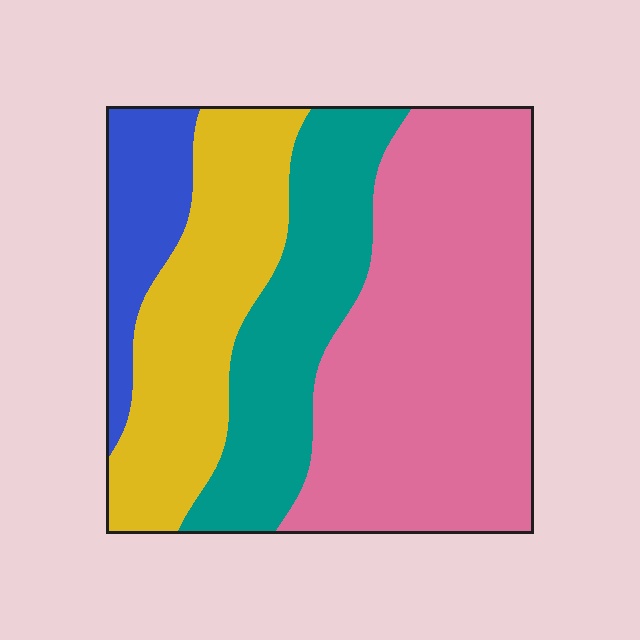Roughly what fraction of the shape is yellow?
Yellow covers 24% of the shape.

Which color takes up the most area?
Pink, at roughly 45%.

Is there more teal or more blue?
Teal.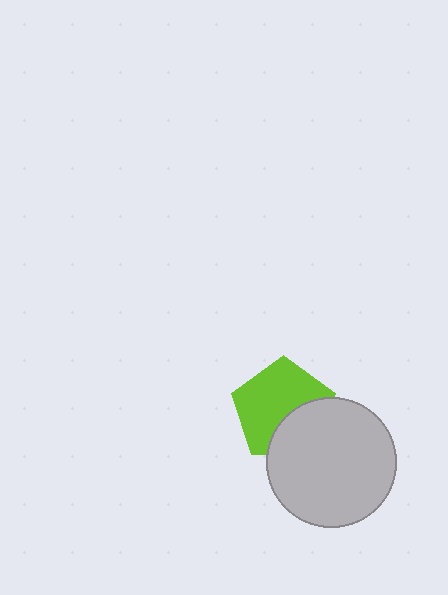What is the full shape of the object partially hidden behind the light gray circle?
The partially hidden object is a lime pentagon.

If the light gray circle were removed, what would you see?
You would see the complete lime pentagon.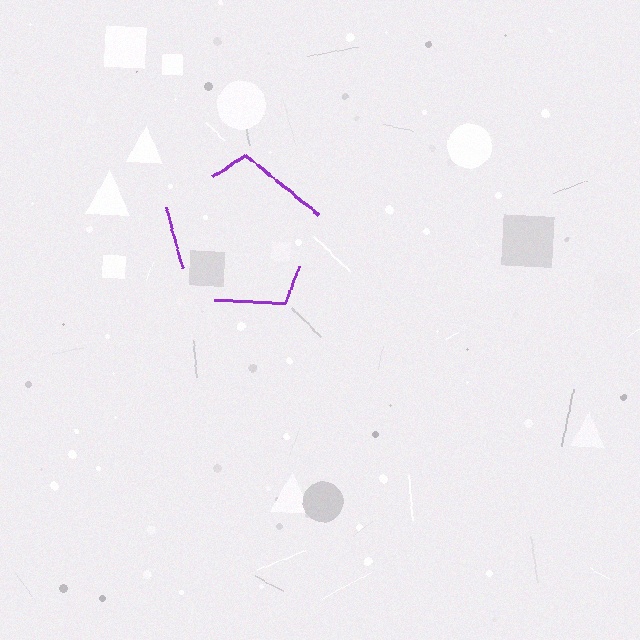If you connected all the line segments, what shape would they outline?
They would outline a pentagon.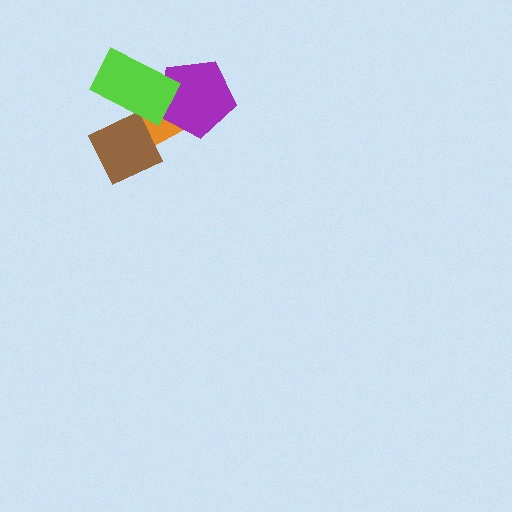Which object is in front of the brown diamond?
The lime rectangle is in front of the brown diamond.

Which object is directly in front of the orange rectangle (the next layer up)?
The brown diamond is directly in front of the orange rectangle.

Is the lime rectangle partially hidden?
No, no other shape covers it.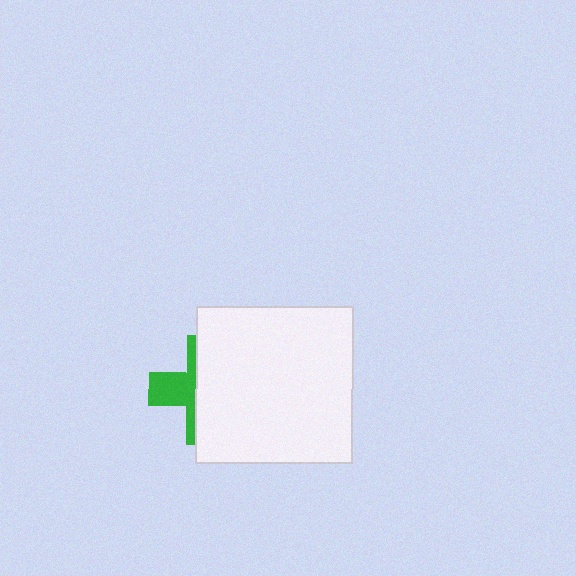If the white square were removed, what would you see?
You would see the complete green cross.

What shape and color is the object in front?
The object in front is a white square.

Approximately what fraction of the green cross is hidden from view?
Roughly 65% of the green cross is hidden behind the white square.